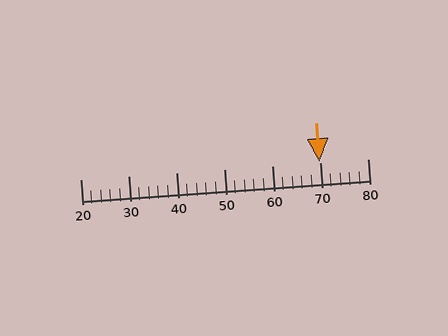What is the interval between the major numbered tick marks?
The major tick marks are spaced 10 units apart.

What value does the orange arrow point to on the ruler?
The orange arrow points to approximately 70.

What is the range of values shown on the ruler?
The ruler shows values from 20 to 80.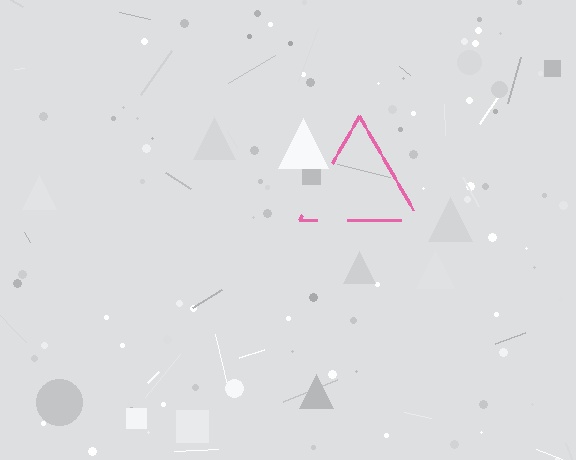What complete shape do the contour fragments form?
The contour fragments form a triangle.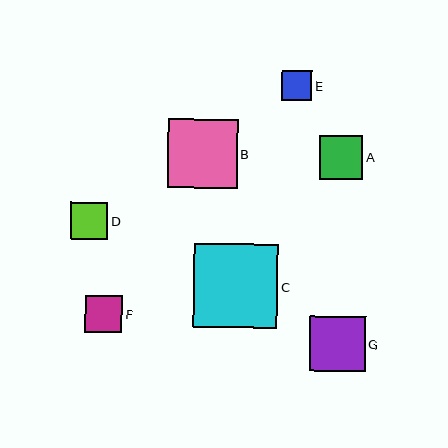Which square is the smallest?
Square E is the smallest with a size of approximately 30 pixels.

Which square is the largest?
Square C is the largest with a size of approximately 84 pixels.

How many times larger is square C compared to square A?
Square C is approximately 1.9 times the size of square A.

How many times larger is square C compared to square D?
Square C is approximately 2.3 times the size of square D.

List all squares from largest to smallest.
From largest to smallest: C, B, G, A, F, D, E.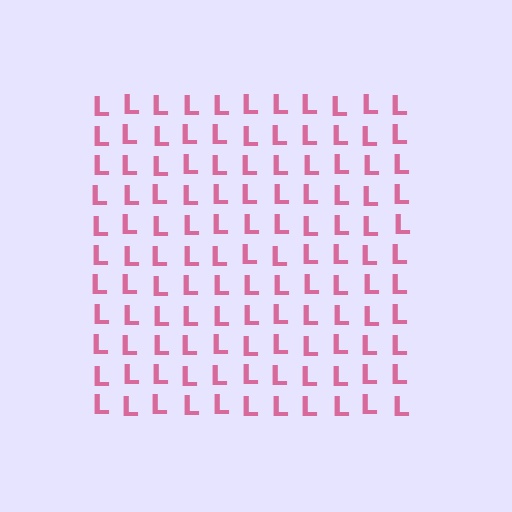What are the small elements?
The small elements are letter L's.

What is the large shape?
The large shape is a square.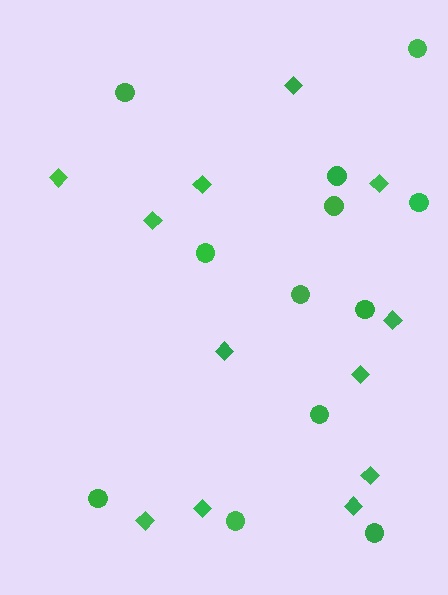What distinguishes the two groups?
There are 2 groups: one group of diamonds (12) and one group of circles (12).